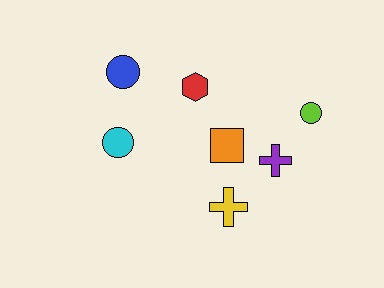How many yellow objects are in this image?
There is 1 yellow object.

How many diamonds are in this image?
There are no diamonds.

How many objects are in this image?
There are 7 objects.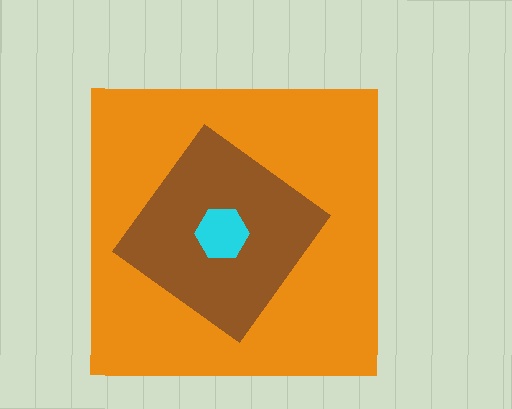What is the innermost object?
The cyan hexagon.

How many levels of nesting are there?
3.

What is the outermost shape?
The orange square.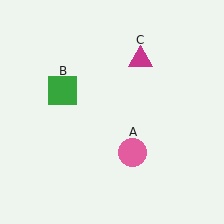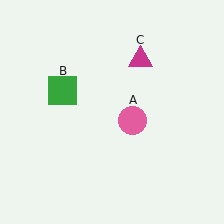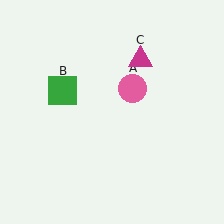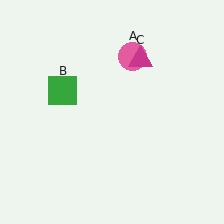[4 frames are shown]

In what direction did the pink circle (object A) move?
The pink circle (object A) moved up.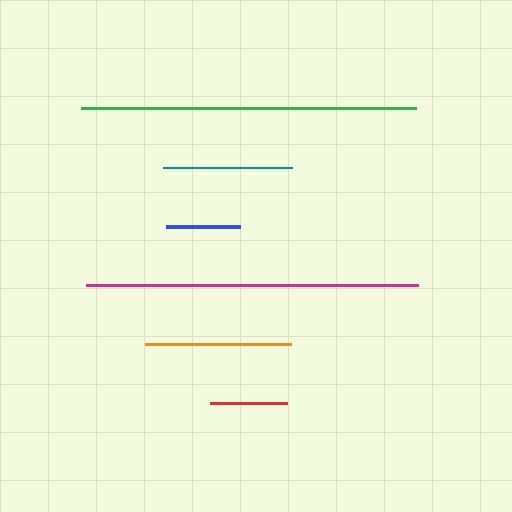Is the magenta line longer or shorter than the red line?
The magenta line is longer than the red line.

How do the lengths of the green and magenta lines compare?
The green and magenta lines are approximately the same length.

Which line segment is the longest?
The green line is the longest at approximately 335 pixels.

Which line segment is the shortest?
The blue line is the shortest at approximately 74 pixels.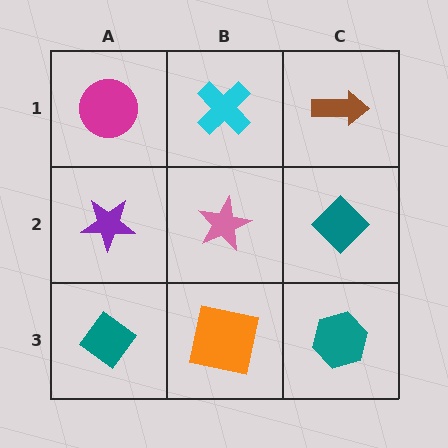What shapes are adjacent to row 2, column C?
A brown arrow (row 1, column C), a teal hexagon (row 3, column C), a pink star (row 2, column B).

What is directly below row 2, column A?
A teal diamond.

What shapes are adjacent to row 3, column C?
A teal diamond (row 2, column C), an orange square (row 3, column B).